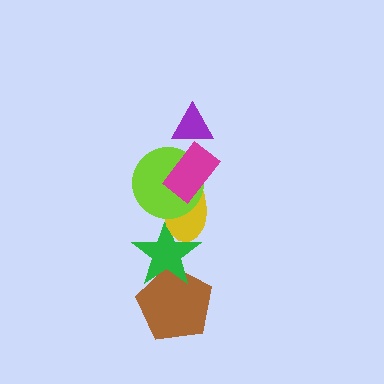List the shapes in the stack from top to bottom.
From top to bottom: the purple triangle, the magenta rectangle, the lime circle, the yellow ellipse, the green star, the brown pentagon.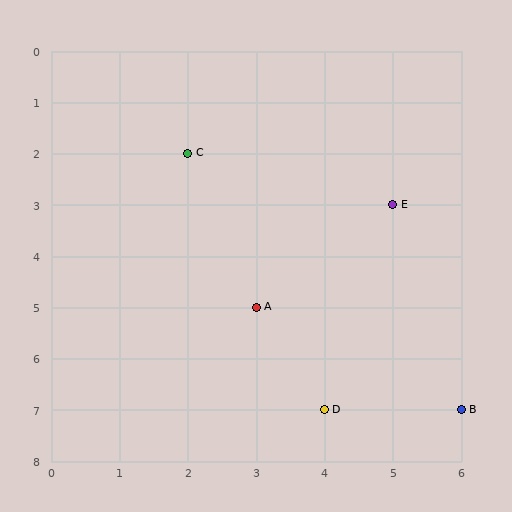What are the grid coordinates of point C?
Point C is at grid coordinates (2, 2).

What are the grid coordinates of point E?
Point E is at grid coordinates (5, 3).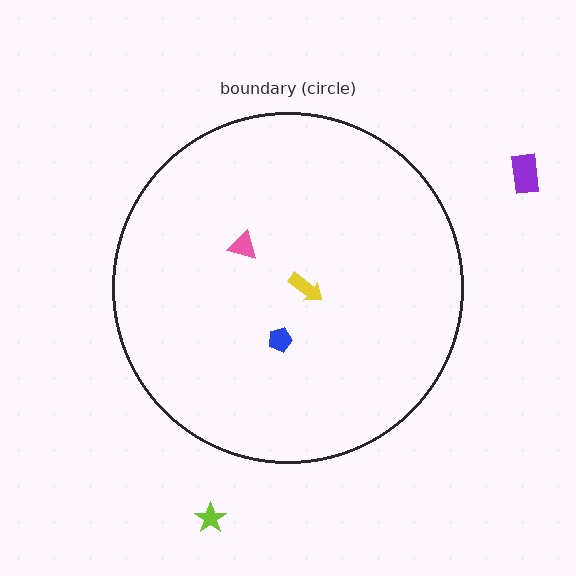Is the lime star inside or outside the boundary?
Outside.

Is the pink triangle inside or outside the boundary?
Inside.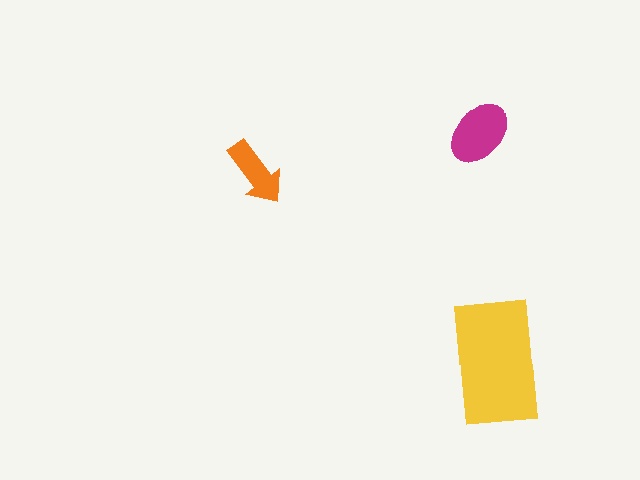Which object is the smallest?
The orange arrow.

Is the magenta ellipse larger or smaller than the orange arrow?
Larger.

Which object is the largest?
The yellow rectangle.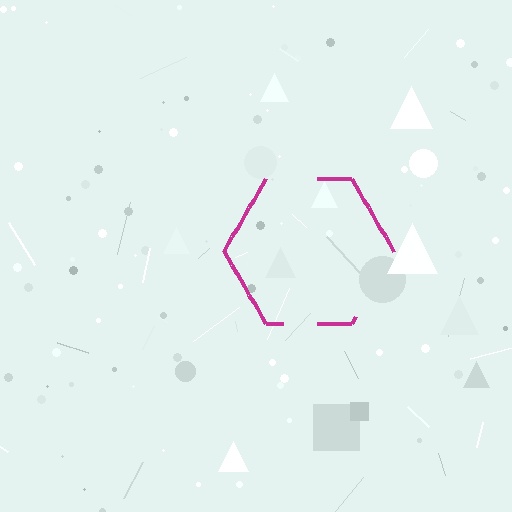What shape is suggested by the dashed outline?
The dashed outline suggests a hexagon.